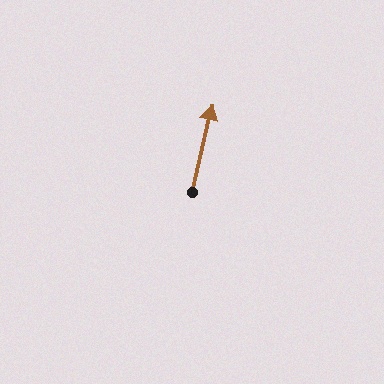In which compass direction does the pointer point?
North.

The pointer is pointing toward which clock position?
Roughly 12 o'clock.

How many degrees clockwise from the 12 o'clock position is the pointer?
Approximately 13 degrees.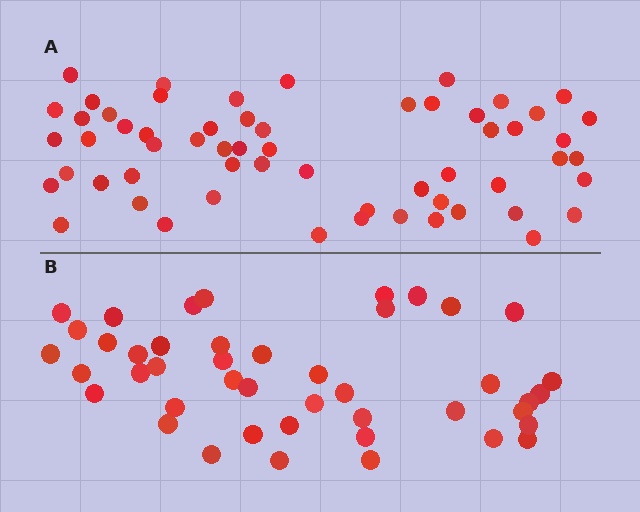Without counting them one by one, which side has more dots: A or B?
Region A (the top region) has more dots.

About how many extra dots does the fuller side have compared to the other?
Region A has approximately 15 more dots than region B.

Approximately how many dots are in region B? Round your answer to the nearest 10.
About 40 dots. (The exact count is 44, which rounds to 40.)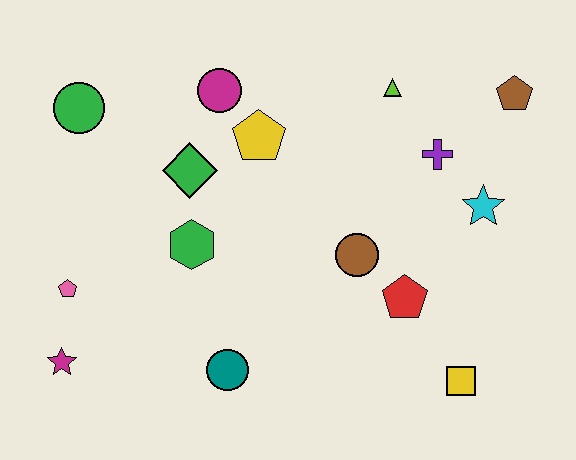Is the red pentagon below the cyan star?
Yes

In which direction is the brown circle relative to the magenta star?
The brown circle is to the right of the magenta star.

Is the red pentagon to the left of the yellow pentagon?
No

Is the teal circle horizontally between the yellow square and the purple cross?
No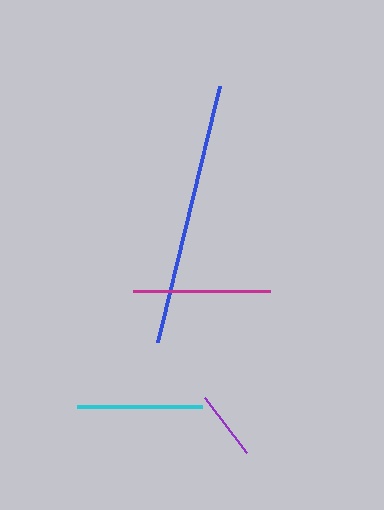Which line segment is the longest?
The blue line is the longest at approximately 263 pixels.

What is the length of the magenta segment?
The magenta segment is approximately 136 pixels long.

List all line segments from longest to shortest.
From longest to shortest: blue, magenta, cyan, purple.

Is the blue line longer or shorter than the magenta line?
The blue line is longer than the magenta line.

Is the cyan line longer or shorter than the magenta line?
The magenta line is longer than the cyan line.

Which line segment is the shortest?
The purple line is the shortest at approximately 69 pixels.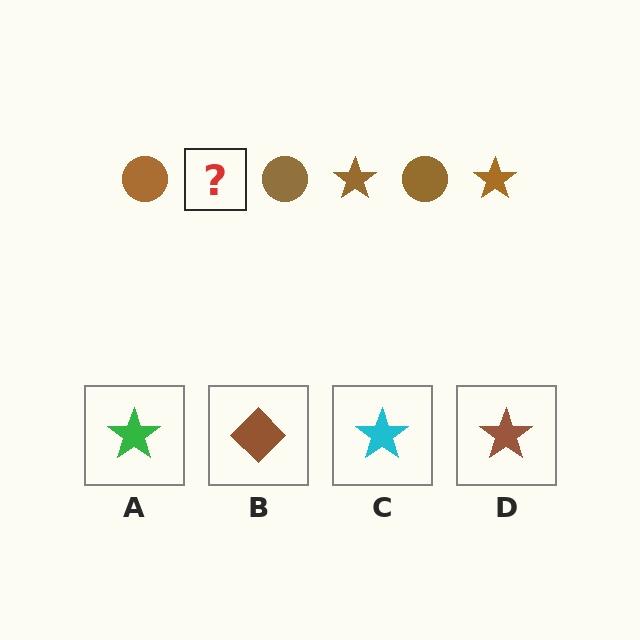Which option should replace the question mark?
Option D.